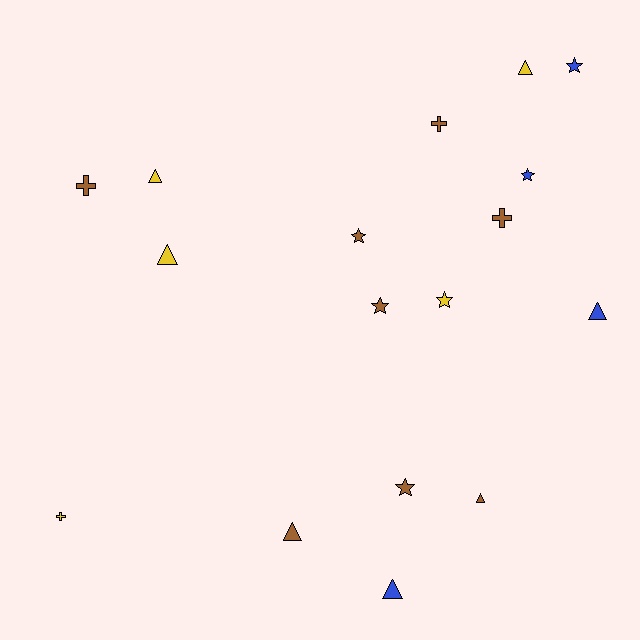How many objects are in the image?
There are 17 objects.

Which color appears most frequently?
Brown, with 8 objects.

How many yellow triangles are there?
There are 3 yellow triangles.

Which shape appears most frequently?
Triangle, with 7 objects.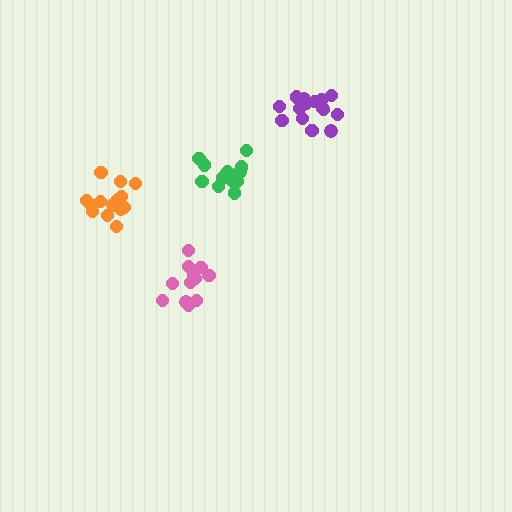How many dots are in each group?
Group 1: 12 dots, Group 2: 15 dots, Group 3: 15 dots, Group 4: 14 dots (56 total).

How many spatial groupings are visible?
There are 4 spatial groupings.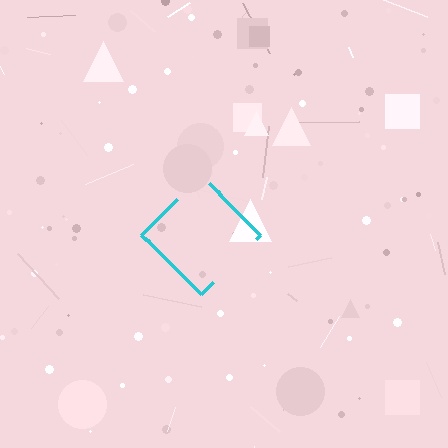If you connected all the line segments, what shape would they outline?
They would outline a diamond.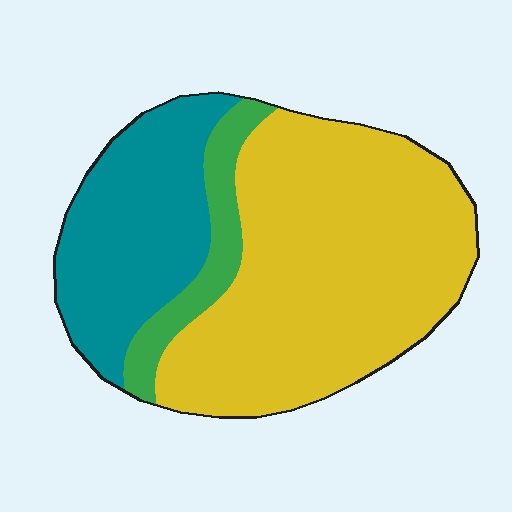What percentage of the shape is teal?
Teal covers 29% of the shape.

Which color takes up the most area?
Yellow, at roughly 60%.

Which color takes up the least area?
Green, at roughly 10%.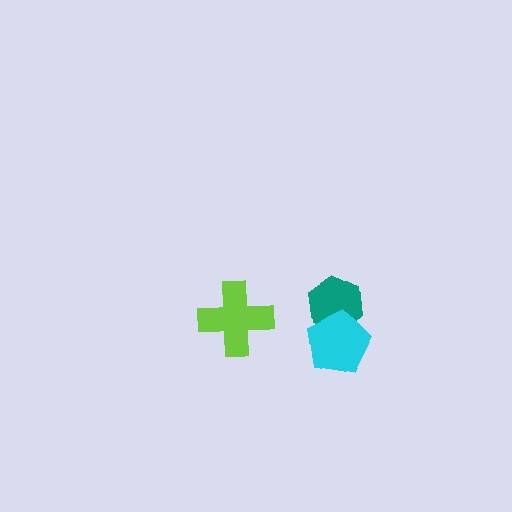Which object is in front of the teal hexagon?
The cyan pentagon is in front of the teal hexagon.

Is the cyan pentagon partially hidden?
No, no other shape covers it.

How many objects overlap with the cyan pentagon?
1 object overlaps with the cyan pentagon.